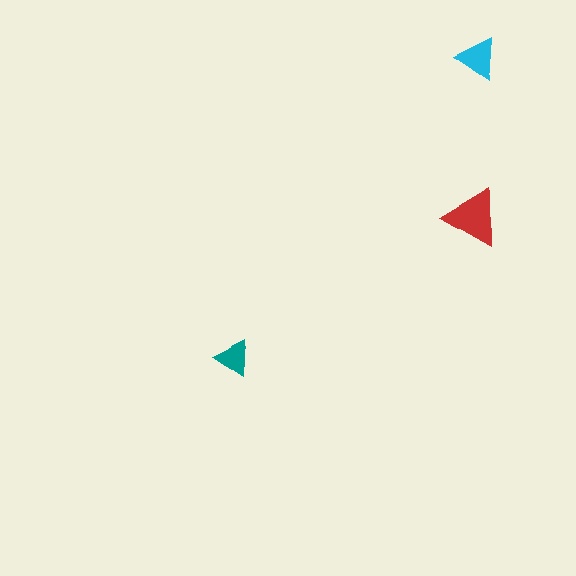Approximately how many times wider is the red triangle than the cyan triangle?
About 1.5 times wider.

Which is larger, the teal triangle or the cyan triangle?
The cyan one.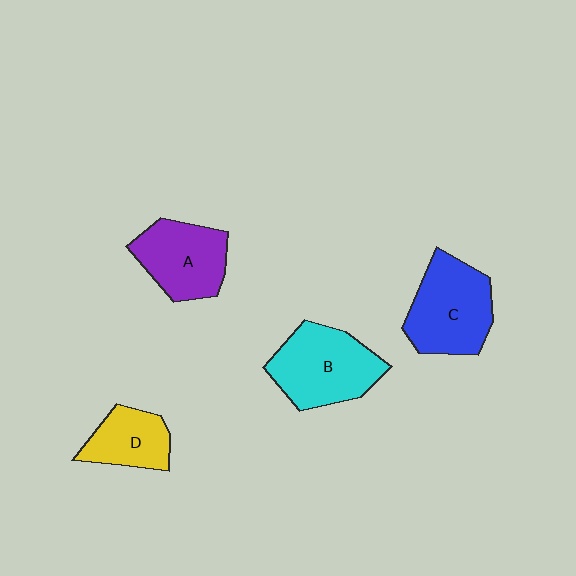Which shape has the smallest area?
Shape D (yellow).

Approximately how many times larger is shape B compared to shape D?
Approximately 1.6 times.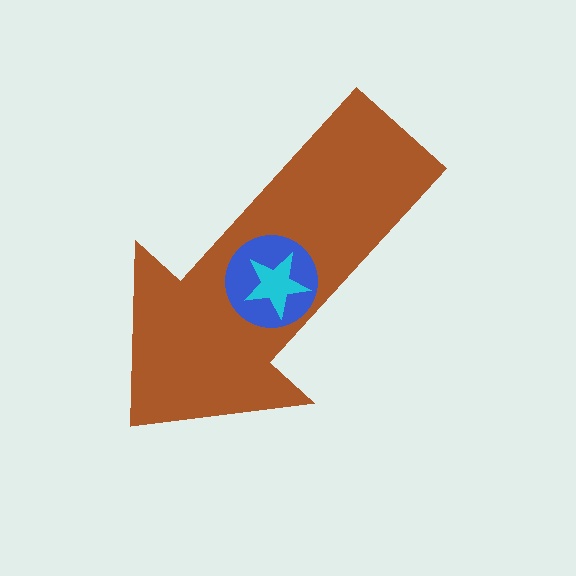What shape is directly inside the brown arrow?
The blue circle.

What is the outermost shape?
The brown arrow.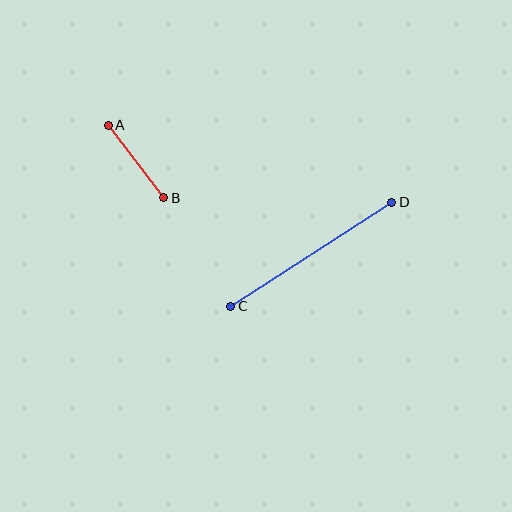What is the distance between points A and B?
The distance is approximately 91 pixels.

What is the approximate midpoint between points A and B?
The midpoint is at approximately (136, 161) pixels.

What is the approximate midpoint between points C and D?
The midpoint is at approximately (311, 254) pixels.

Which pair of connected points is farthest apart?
Points C and D are farthest apart.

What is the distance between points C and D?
The distance is approximately 191 pixels.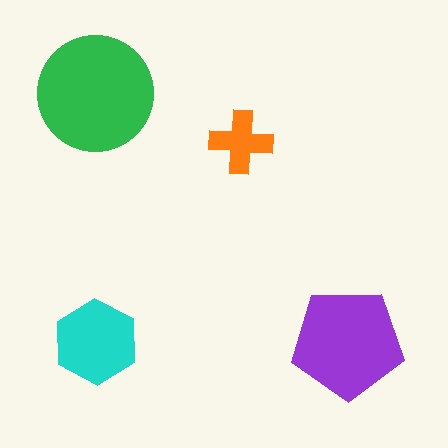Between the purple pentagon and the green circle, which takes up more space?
The green circle.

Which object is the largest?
The green circle.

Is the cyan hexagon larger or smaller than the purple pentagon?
Smaller.